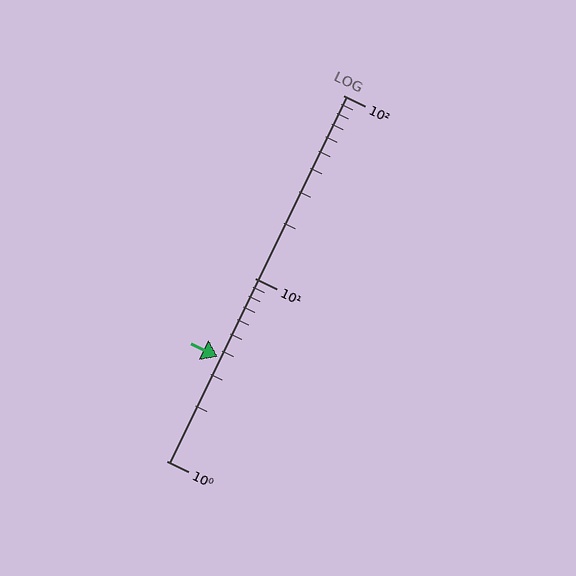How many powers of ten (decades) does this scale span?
The scale spans 2 decades, from 1 to 100.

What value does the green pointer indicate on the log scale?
The pointer indicates approximately 3.7.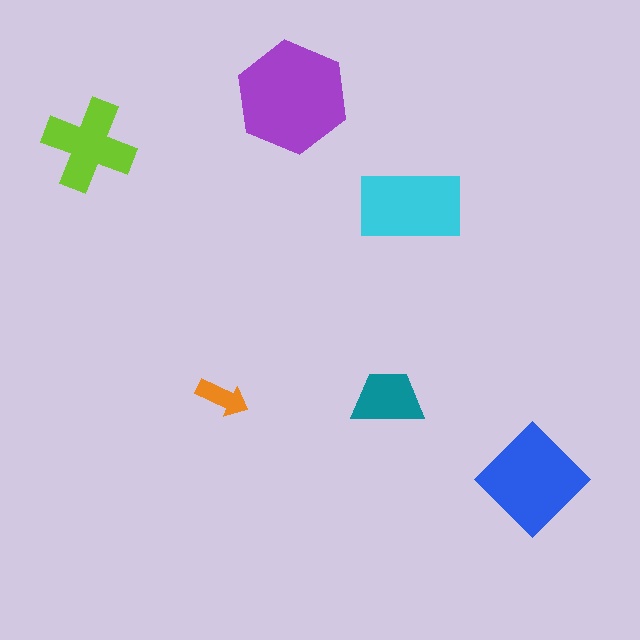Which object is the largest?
The purple hexagon.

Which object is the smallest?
The orange arrow.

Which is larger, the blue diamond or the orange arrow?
The blue diamond.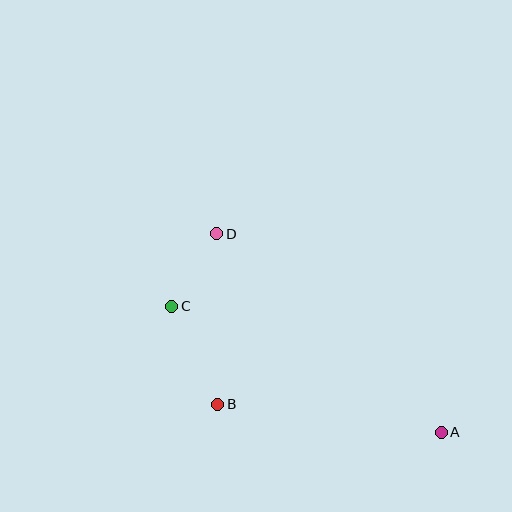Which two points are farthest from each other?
Points A and D are farthest from each other.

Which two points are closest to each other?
Points C and D are closest to each other.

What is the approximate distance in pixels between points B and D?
The distance between B and D is approximately 171 pixels.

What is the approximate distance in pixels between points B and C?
The distance between B and C is approximately 108 pixels.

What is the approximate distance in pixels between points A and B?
The distance between A and B is approximately 225 pixels.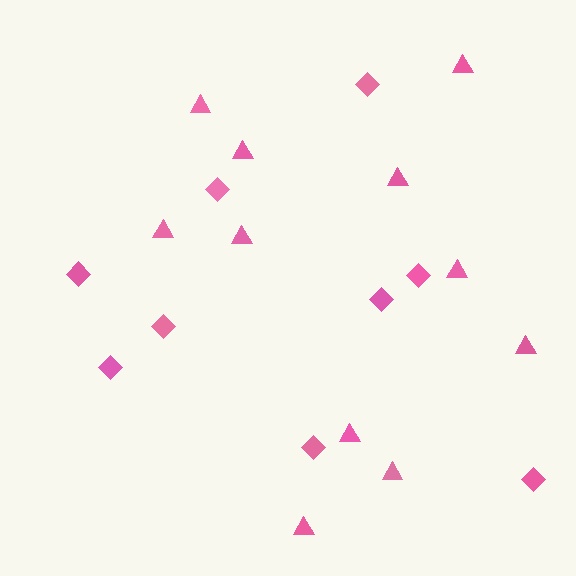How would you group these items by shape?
There are 2 groups: one group of diamonds (9) and one group of triangles (11).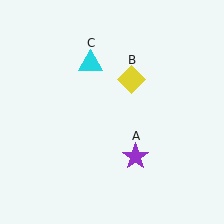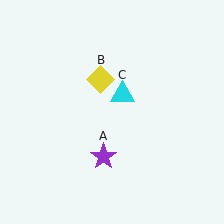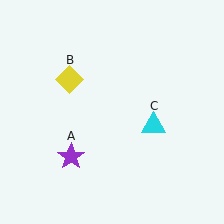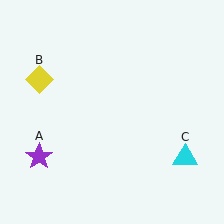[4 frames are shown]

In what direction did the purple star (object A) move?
The purple star (object A) moved left.